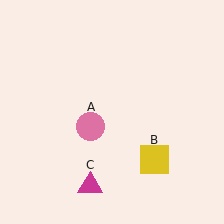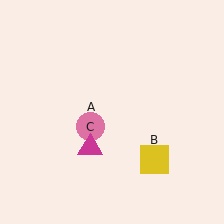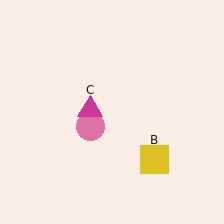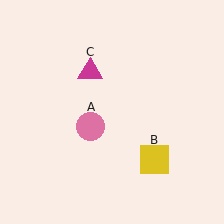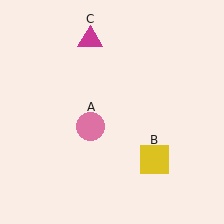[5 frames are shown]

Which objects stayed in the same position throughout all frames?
Pink circle (object A) and yellow square (object B) remained stationary.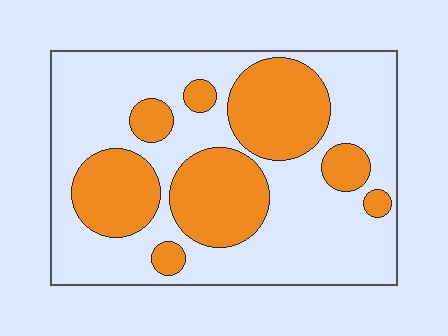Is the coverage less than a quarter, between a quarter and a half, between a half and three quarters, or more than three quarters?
Between a quarter and a half.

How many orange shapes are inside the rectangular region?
8.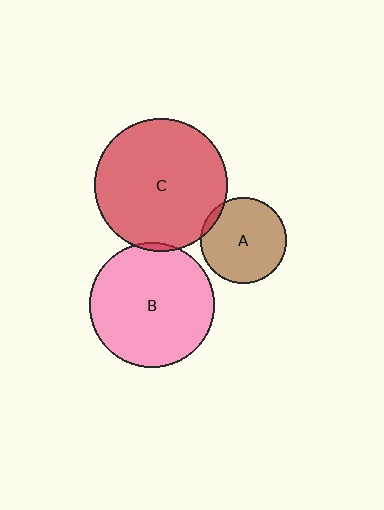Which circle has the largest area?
Circle C (red).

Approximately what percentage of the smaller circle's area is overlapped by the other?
Approximately 5%.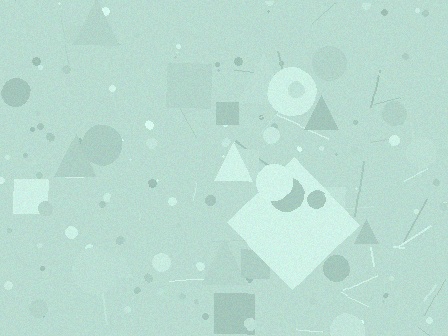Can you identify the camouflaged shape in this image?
The camouflaged shape is a diamond.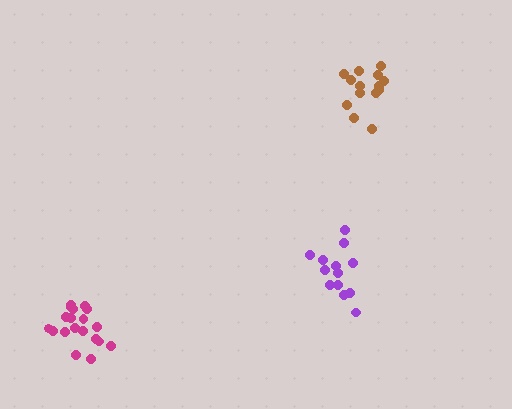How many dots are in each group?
Group 1: 14 dots, Group 2: 13 dots, Group 3: 19 dots (46 total).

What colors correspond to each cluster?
The clusters are colored: brown, purple, magenta.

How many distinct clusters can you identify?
There are 3 distinct clusters.